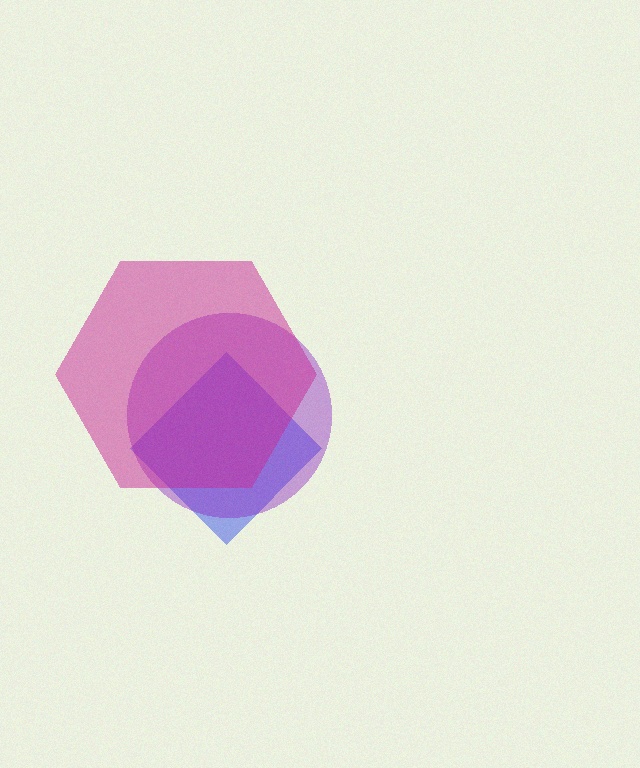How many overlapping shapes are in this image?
There are 3 overlapping shapes in the image.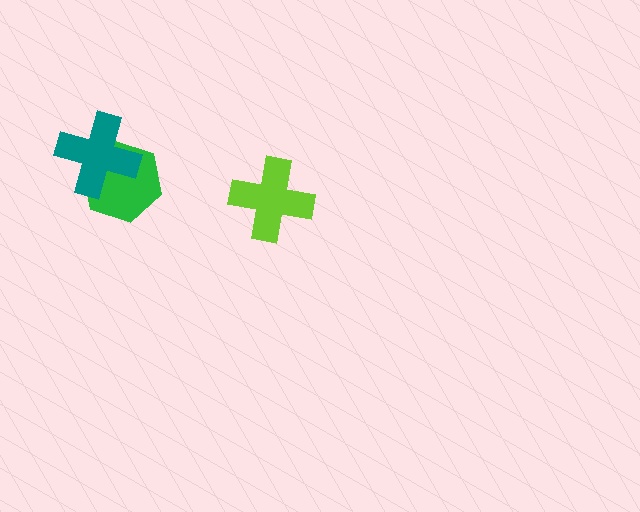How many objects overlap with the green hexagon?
1 object overlaps with the green hexagon.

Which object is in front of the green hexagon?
The teal cross is in front of the green hexagon.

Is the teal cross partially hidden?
No, no other shape covers it.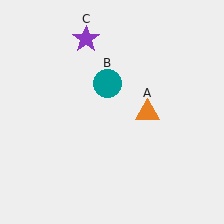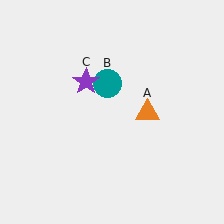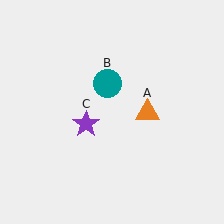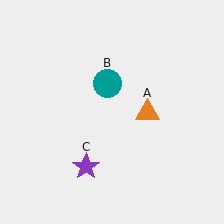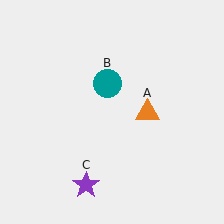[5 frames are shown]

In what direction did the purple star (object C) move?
The purple star (object C) moved down.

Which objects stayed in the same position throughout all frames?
Orange triangle (object A) and teal circle (object B) remained stationary.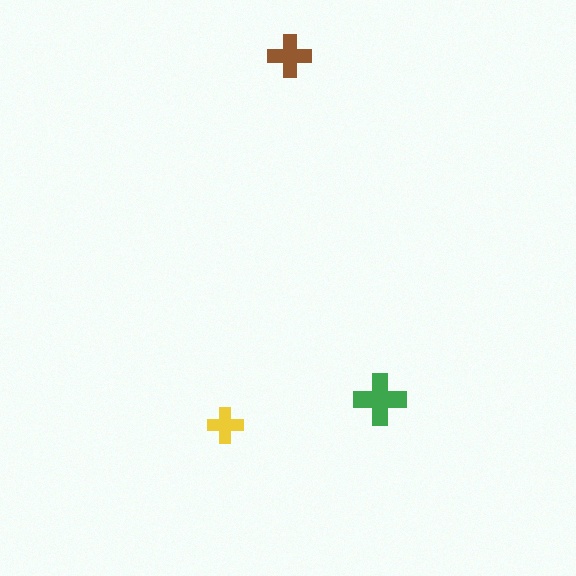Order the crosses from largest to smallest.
the green one, the brown one, the yellow one.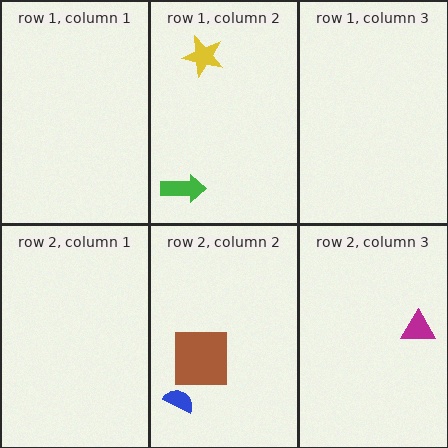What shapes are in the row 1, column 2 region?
The green arrow, the yellow star.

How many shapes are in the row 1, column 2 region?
2.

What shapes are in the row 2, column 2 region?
The brown square, the blue semicircle.